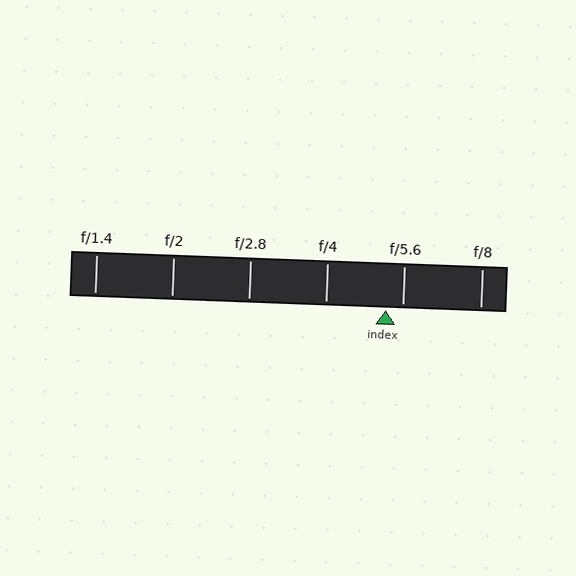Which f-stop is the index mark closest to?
The index mark is closest to f/5.6.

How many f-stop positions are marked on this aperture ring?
There are 6 f-stop positions marked.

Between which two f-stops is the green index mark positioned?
The index mark is between f/4 and f/5.6.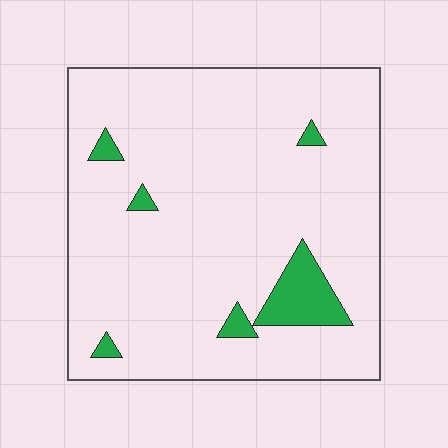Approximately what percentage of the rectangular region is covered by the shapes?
Approximately 5%.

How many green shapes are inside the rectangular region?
6.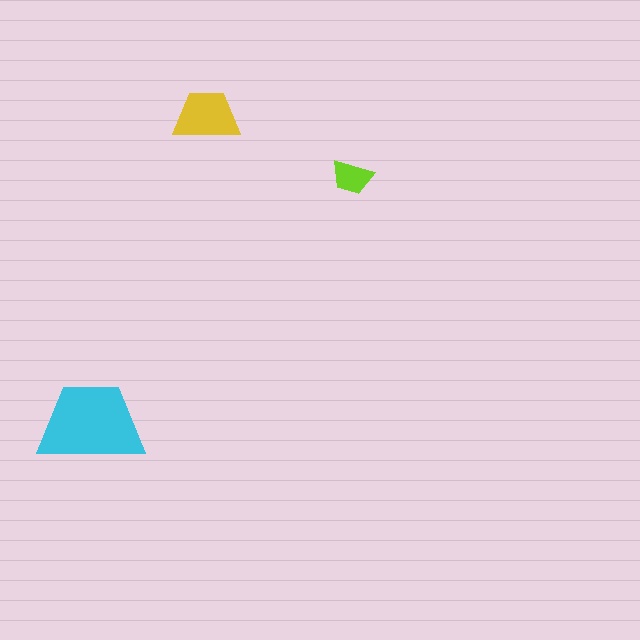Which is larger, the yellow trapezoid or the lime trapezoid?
The yellow one.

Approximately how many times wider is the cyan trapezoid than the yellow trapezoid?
About 1.5 times wider.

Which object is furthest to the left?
The cyan trapezoid is leftmost.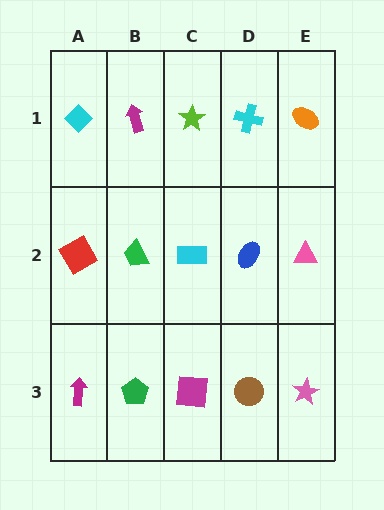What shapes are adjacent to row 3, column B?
A green trapezoid (row 2, column B), a magenta arrow (row 3, column A), a magenta square (row 3, column C).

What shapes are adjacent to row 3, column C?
A cyan rectangle (row 2, column C), a green pentagon (row 3, column B), a brown circle (row 3, column D).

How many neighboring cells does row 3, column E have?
2.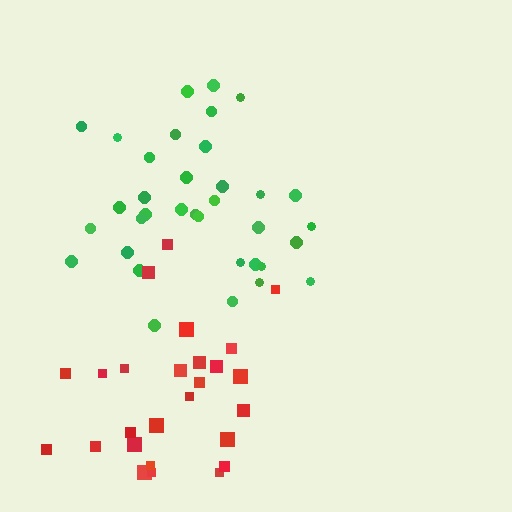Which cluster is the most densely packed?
Green.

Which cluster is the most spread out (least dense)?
Red.